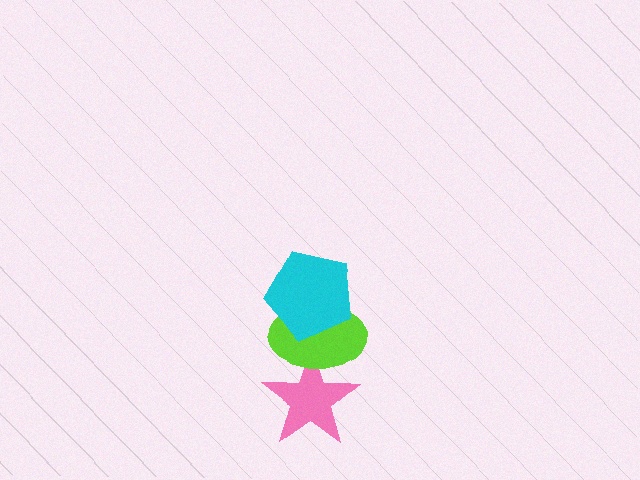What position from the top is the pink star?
The pink star is 3rd from the top.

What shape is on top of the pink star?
The lime ellipse is on top of the pink star.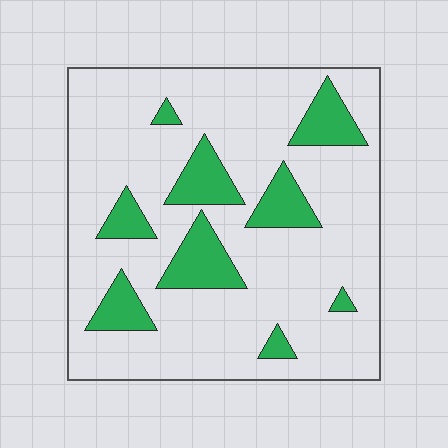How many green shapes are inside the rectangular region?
9.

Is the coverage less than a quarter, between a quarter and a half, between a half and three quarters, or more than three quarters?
Less than a quarter.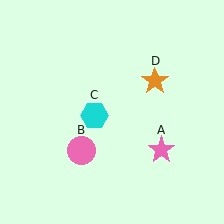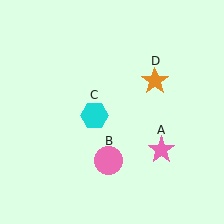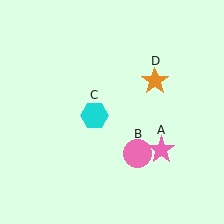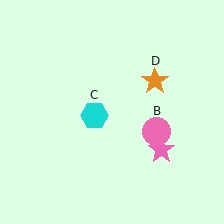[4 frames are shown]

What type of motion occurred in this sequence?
The pink circle (object B) rotated counterclockwise around the center of the scene.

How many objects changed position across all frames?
1 object changed position: pink circle (object B).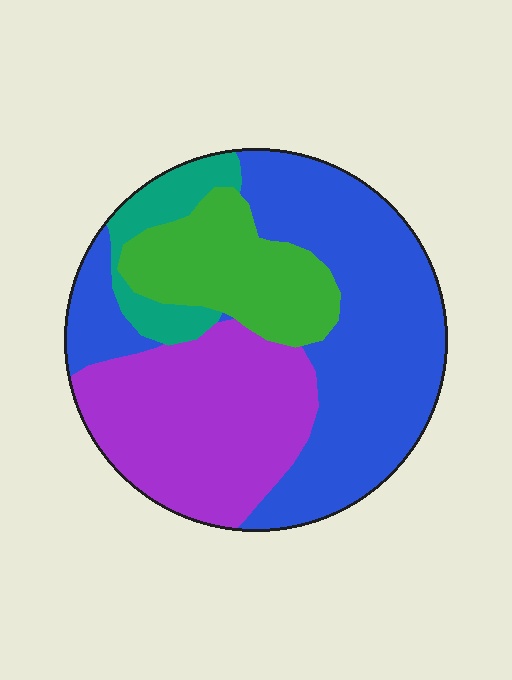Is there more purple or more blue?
Blue.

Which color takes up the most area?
Blue, at roughly 45%.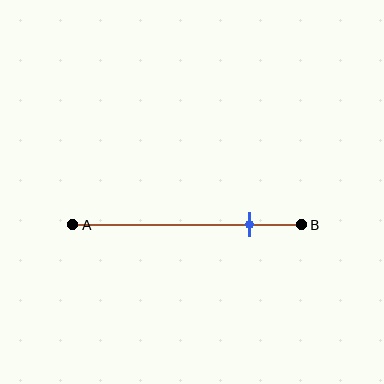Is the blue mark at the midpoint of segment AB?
No, the mark is at about 75% from A, not at the 50% midpoint.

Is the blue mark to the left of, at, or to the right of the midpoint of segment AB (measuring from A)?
The blue mark is to the right of the midpoint of segment AB.